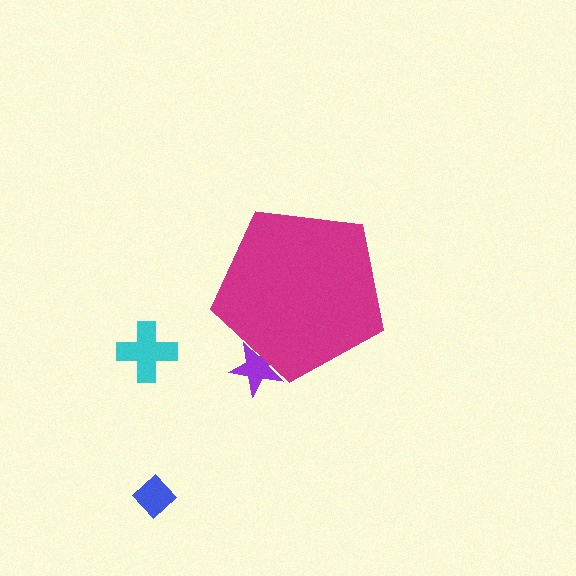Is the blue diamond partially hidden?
No, the blue diamond is fully visible.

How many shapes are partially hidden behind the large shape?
1 shape is partially hidden.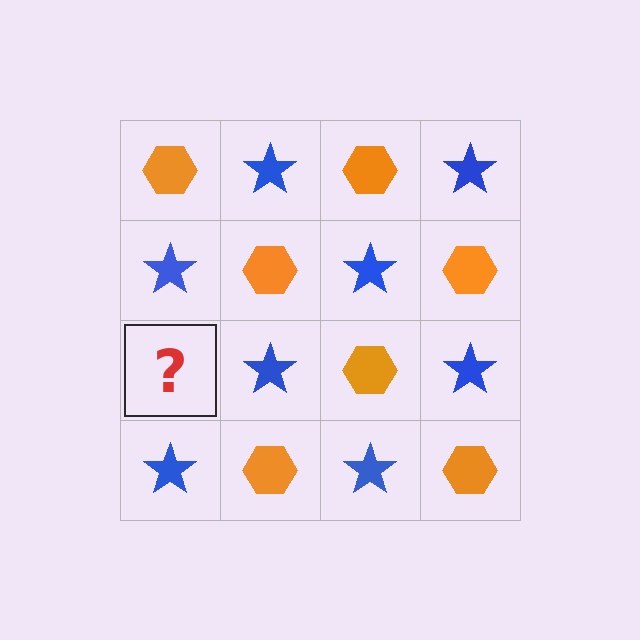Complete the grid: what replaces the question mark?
The question mark should be replaced with an orange hexagon.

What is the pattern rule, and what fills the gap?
The rule is that it alternates orange hexagon and blue star in a checkerboard pattern. The gap should be filled with an orange hexagon.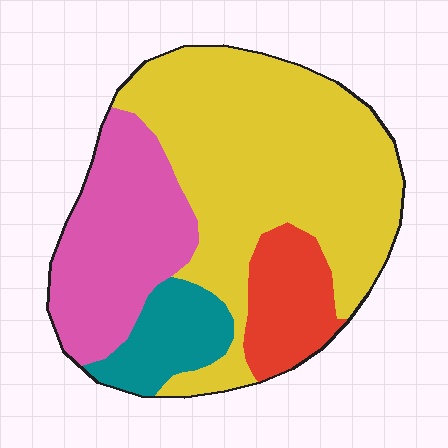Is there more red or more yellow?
Yellow.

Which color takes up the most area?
Yellow, at roughly 55%.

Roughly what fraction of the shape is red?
Red takes up about one eighth (1/8) of the shape.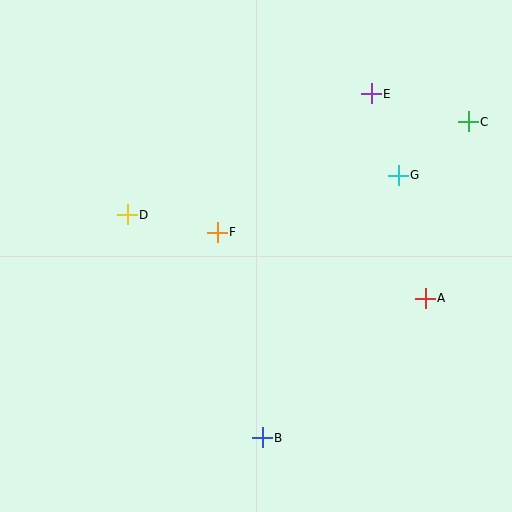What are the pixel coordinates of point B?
Point B is at (262, 438).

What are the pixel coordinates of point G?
Point G is at (398, 175).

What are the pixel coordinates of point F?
Point F is at (217, 232).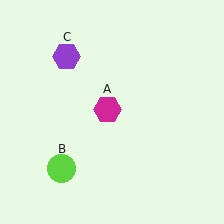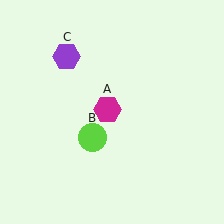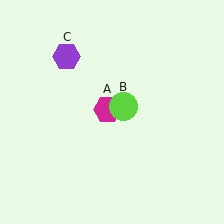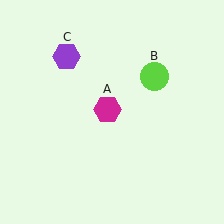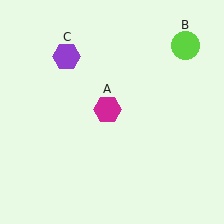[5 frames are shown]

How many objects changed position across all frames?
1 object changed position: lime circle (object B).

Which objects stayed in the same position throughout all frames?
Magenta hexagon (object A) and purple hexagon (object C) remained stationary.